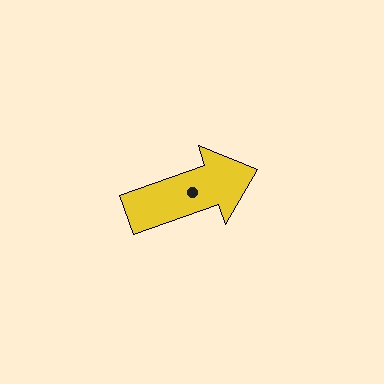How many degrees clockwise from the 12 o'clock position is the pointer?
Approximately 71 degrees.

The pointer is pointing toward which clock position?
Roughly 2 o'clock.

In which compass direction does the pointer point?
East.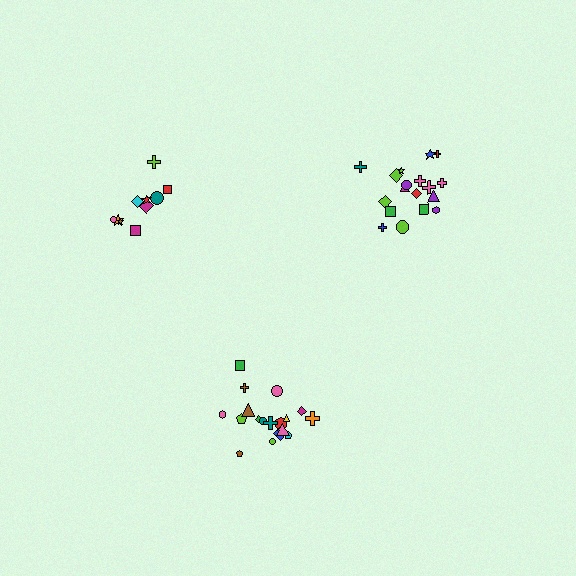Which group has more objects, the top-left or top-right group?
The top-right group.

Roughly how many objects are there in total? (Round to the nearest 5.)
Roughly 45 objects in total.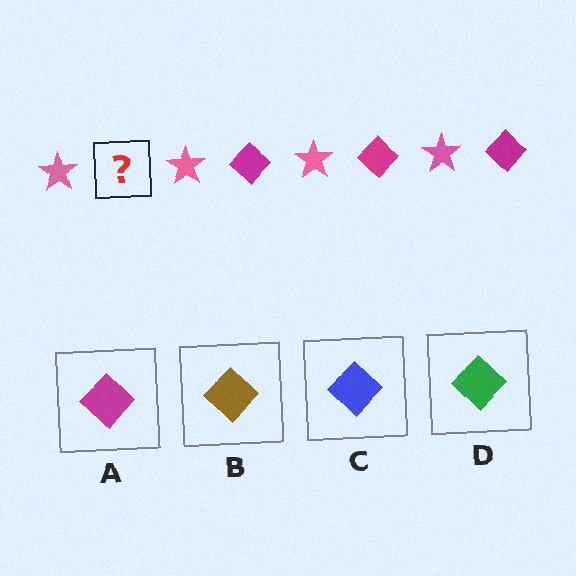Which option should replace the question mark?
Option A.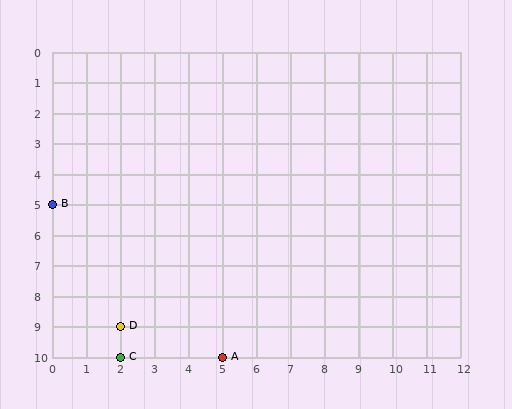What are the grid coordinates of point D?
Point D is at grid coordinates (2, 9).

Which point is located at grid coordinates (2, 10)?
Point C is at (2, 10).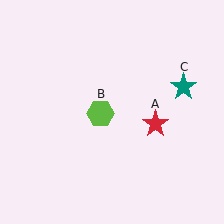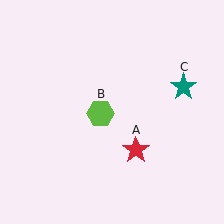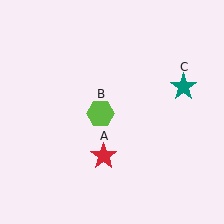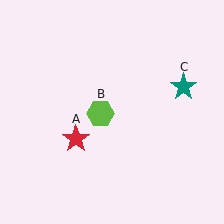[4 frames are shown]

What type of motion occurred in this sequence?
The red star (object A) rotated clockwise around the center of the scene.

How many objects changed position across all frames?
1 object changed position: red star (object A).